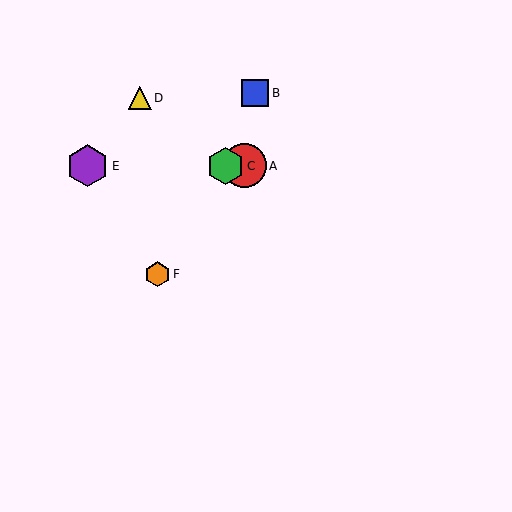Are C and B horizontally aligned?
No, C is at y≈166 and B is at y≈93.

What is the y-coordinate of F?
Object F is at y≈274.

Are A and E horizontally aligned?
Yes, both are at y≈166.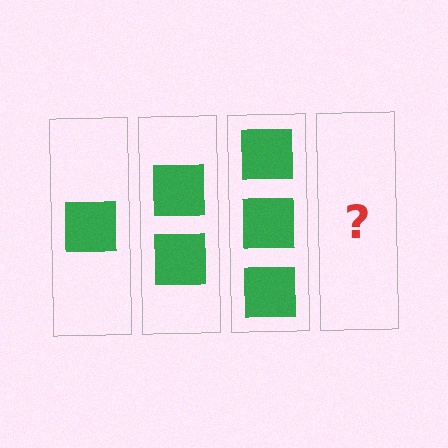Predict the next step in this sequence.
The next step is 4 squares.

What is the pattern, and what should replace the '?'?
The pattern is that each step adds one more square. The '?' should be 4 squares.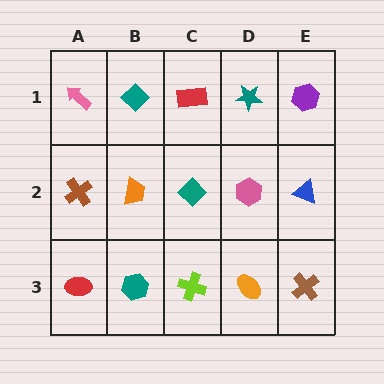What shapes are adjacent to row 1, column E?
A blue triangle (row 2, column E), a teal star (row 1, column D).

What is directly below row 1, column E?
A blue triangle.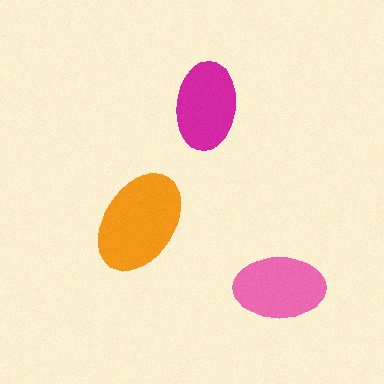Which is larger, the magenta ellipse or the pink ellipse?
The pink one.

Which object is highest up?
The magenta ellipse is topmost.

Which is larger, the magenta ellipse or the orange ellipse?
The orange one.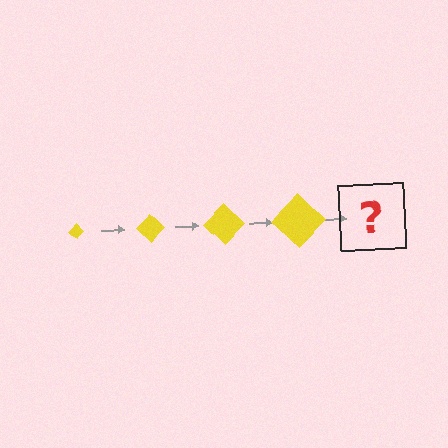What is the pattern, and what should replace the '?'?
The pattern is that the diamond gets progressively larger each step. The '?' should be a yellow diamond, larger than the previous one.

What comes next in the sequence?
The next element should be a yellow diamond, larger than the previous one.